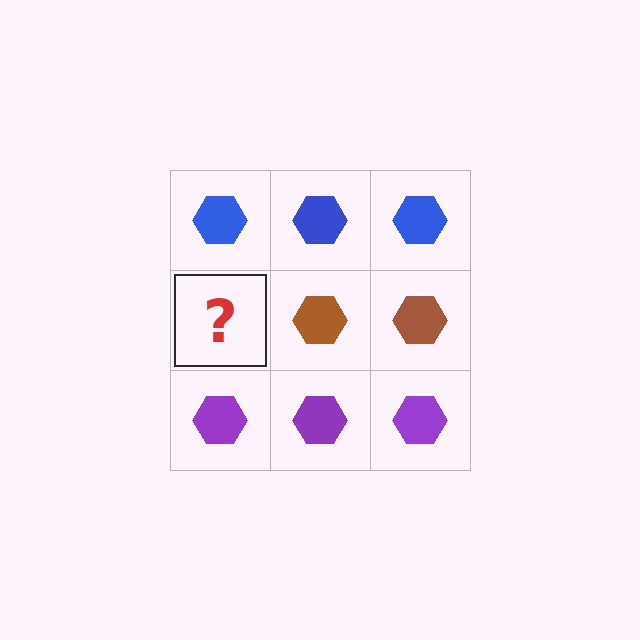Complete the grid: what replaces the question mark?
The question mark should be replaced with a brown hexagon.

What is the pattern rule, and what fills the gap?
The rule is that each row has a consistent color. The gap should be filled with a brown hexagon.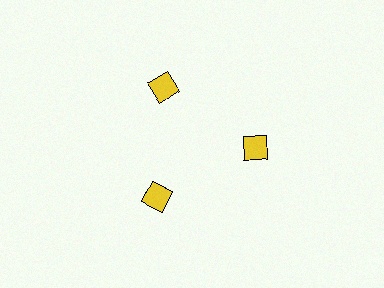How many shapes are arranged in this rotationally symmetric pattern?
There are 3 shapes, arranged in 3 groups of 1.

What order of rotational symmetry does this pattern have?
This pattern has 3-fold rotational symmetry.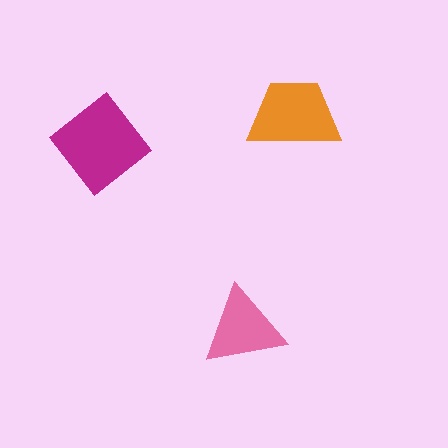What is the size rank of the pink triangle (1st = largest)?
3rd.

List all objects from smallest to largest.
The pink triangle, the orange trapezoid, the magenta diamond.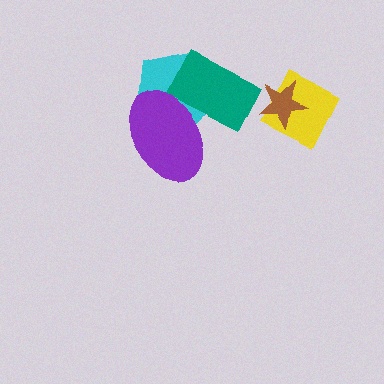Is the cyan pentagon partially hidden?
Yes, it is partially covered by another shape.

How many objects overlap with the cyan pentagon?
2 objects overlap with the cyan pentagon.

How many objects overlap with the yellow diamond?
1 object overlaps with the yellow diamond.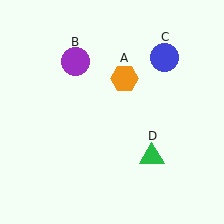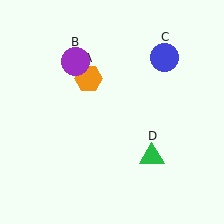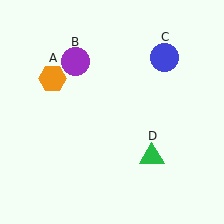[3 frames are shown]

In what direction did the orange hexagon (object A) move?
The orange hexagon (object A) moved left.